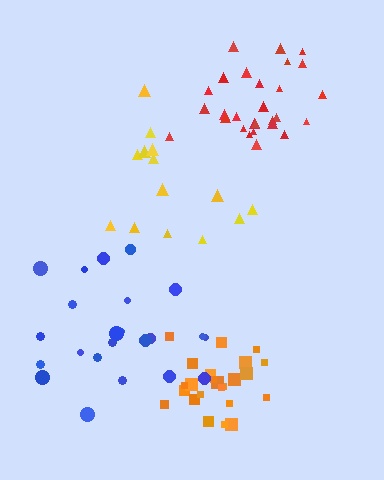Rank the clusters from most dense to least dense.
orange, red, blue, yellow.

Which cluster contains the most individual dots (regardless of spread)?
Red (28).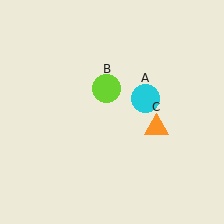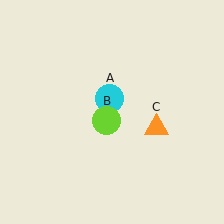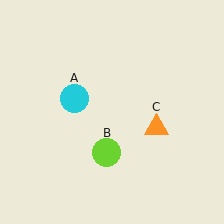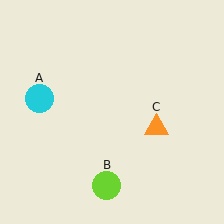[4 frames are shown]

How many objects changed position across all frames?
2 objects changed position: cyan circle (object A), lime circle (object B).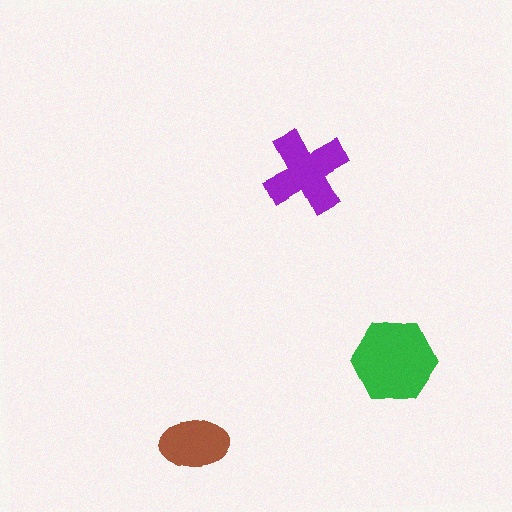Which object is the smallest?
The brown ellipse.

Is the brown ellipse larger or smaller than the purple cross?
Smaller.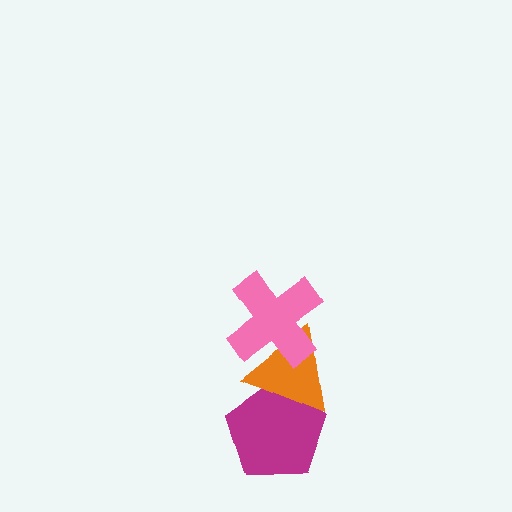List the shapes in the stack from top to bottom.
From top to bottom: the pink cross, the orange triangle, the magenta pentagon.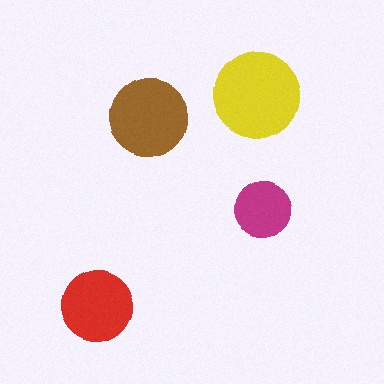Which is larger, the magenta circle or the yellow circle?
The yellow one.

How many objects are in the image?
There are 4 objects in the image.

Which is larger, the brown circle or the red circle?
The brown one.